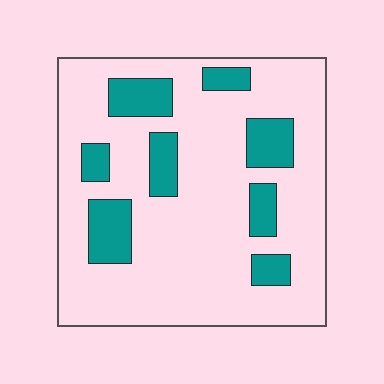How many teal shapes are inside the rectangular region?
8.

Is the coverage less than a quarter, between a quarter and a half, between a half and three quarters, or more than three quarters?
Less than a quarter.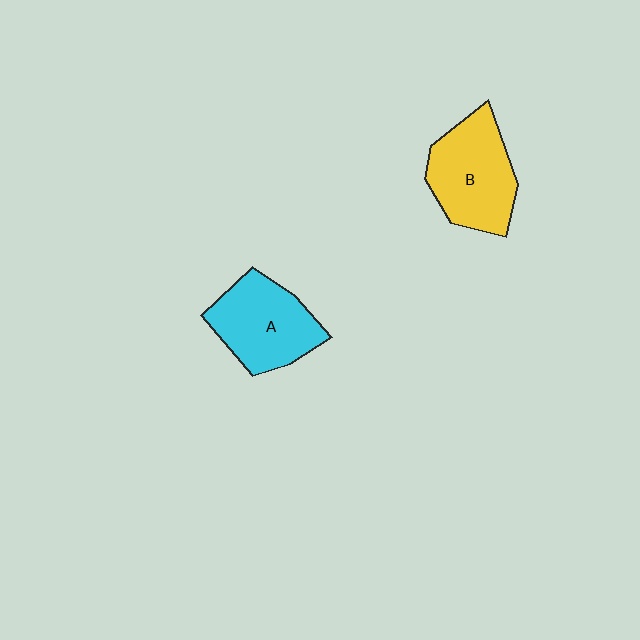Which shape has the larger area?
Shape B (yellow).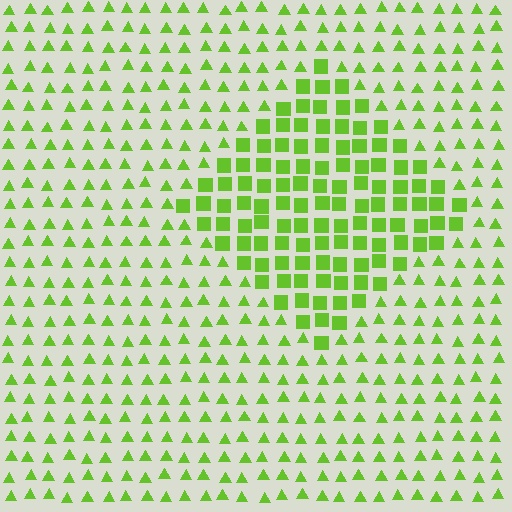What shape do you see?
I see a diamond.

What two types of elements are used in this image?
The image uses squares inside the diamond region and triangles outside it.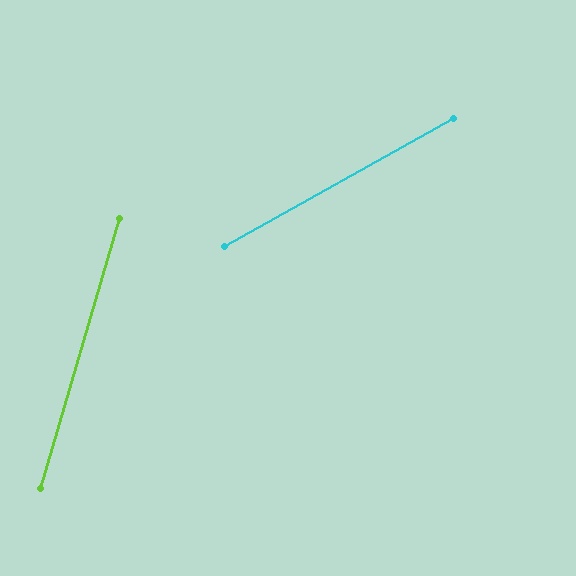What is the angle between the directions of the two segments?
Approximately 45 degrees.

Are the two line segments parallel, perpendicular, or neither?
Neither parallel nor perpendicular — they differ by about 45°.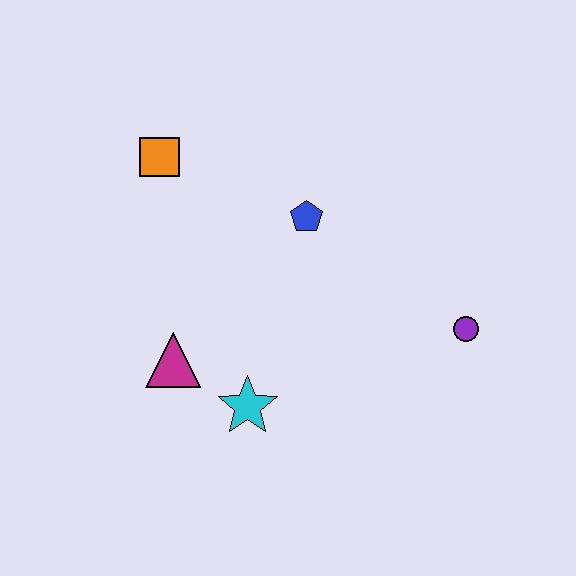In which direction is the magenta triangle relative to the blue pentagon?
The magenta triangle is below the blue pentagon.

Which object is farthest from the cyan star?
The orange square is farthest from the cyan star.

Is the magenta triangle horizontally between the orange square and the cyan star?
Yes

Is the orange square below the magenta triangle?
No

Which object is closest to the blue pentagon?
The orange square is closest to the blue pentagon.